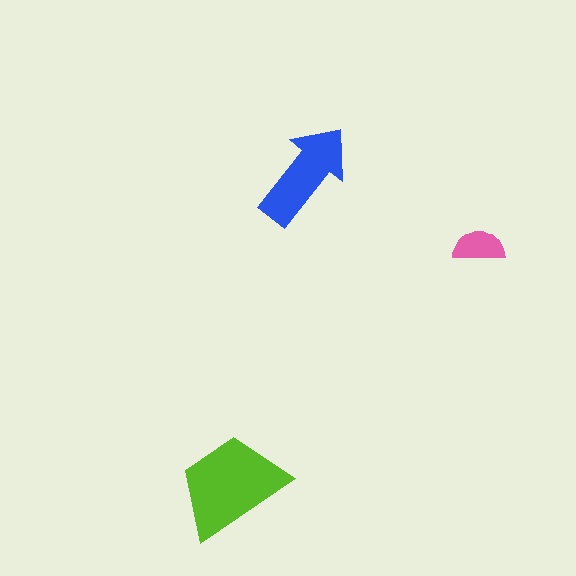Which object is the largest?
The lime trapezoid.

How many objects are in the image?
There are 3 objects in the image.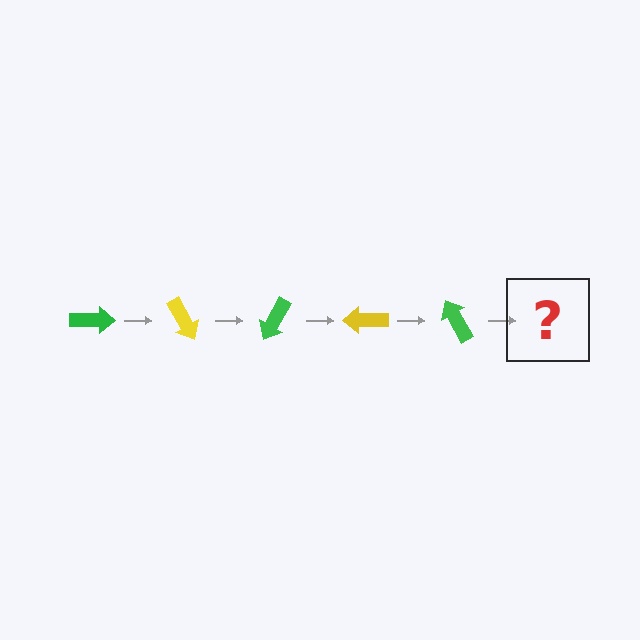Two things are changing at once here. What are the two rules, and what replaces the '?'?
The two rules are that it rotates 60 degrees each step and the color cycles through green and yellow. The '?' should be a yellow arrow, rotated 300 degrees from the start.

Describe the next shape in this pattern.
It should be a yellow arrow, rotated 300 degrees from the start.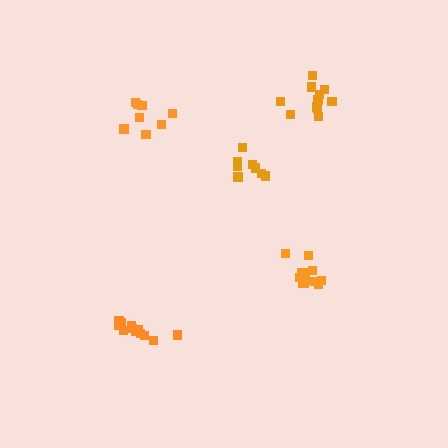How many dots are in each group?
Group 1: 8 dots, Group 2: 12 dots, Group 3: 9 dots, Group 4: 11 dots, Group 5: 12 dots (52 total).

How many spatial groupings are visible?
There are 5 spatial groupings.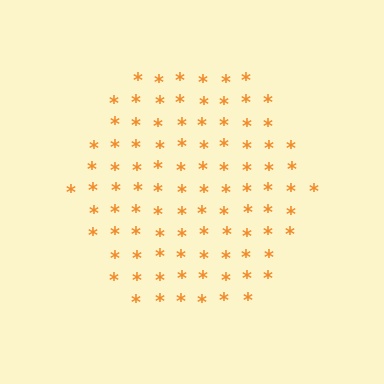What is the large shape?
The large shape is a hexagon.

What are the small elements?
The small elements are asterisks.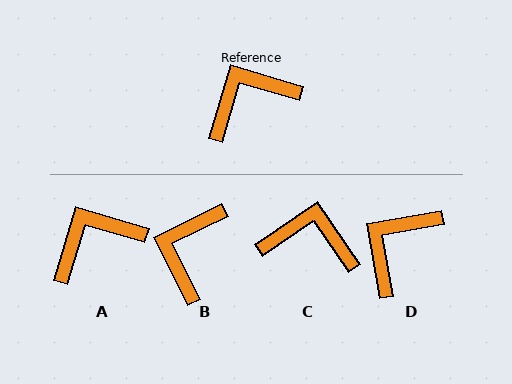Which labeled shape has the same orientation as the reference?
A.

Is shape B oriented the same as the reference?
No, it is off by about 43 degrees.